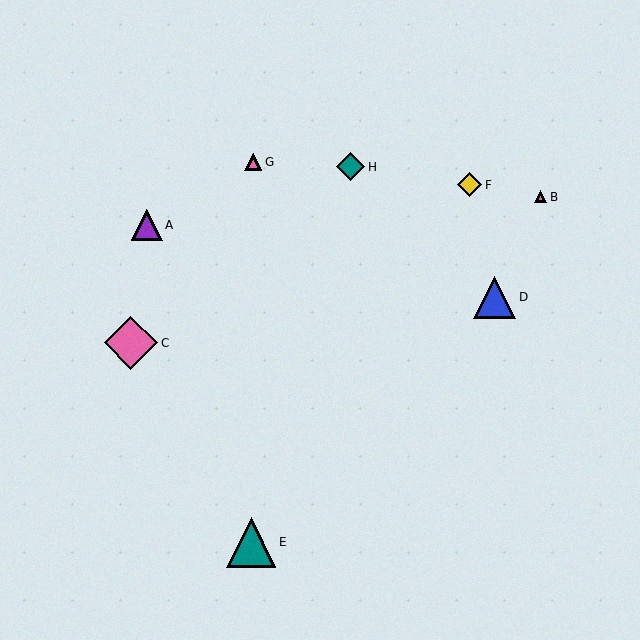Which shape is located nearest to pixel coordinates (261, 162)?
The pink triangle (labeled G) at (253, 162) is nearest to that location.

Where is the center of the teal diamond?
The center of the teal diamond is at (351, 167).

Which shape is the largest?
The pink diamond (labeled C) is the largest.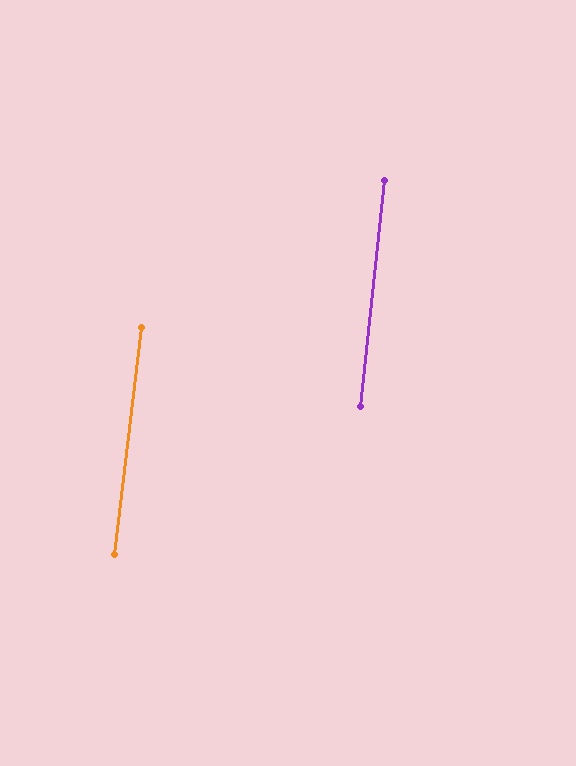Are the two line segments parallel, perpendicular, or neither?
Parallel — their directions differ by only 0.6°.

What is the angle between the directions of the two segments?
Approximately 1 degree.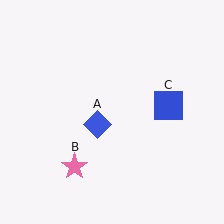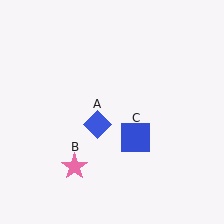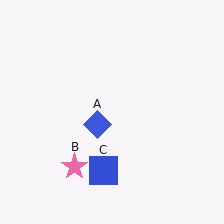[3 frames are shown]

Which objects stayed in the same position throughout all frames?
Blue diamond (object A) and pink star (object B) remained stationary.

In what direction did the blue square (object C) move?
The blue square (object C) moved down and to the left.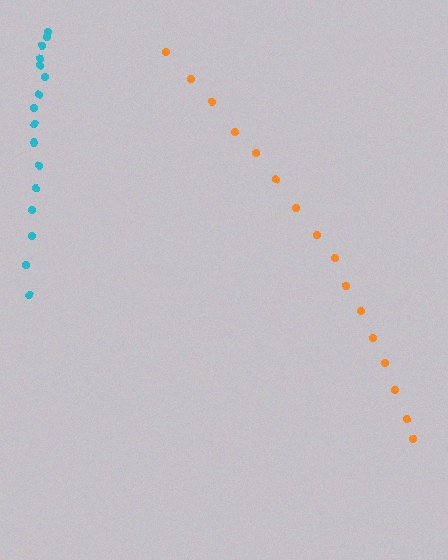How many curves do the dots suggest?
There are 2 distinct paths.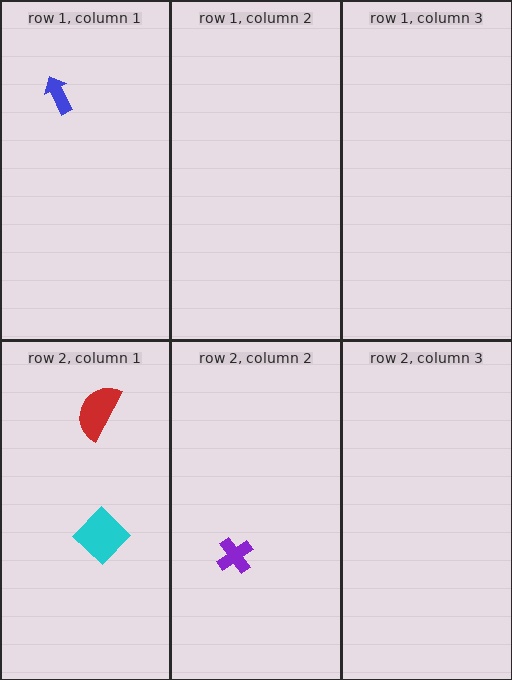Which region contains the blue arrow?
The row 1, column 1 region.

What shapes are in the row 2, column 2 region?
The purple cross.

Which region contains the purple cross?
The row 2, column 2 region.